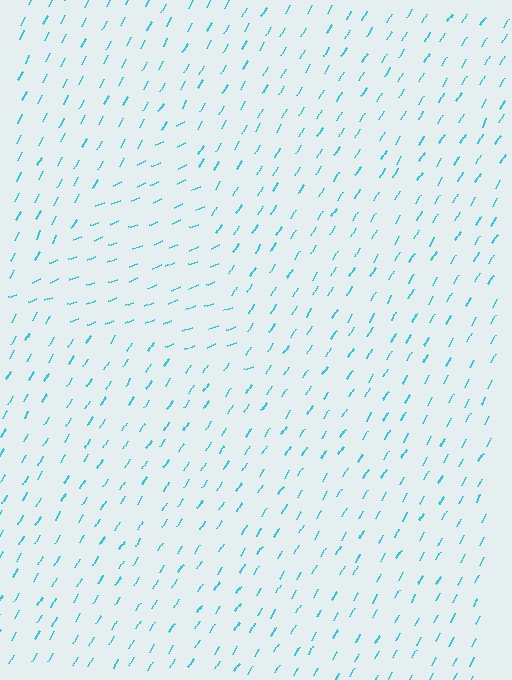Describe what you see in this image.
The image is filled with small cyan line segments. A triangle region in the image has lines oriented differently from the surrounding lines, creating a visible texture boundary.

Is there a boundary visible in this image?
Yes, there is a texture boundary formed by a change in line orientation.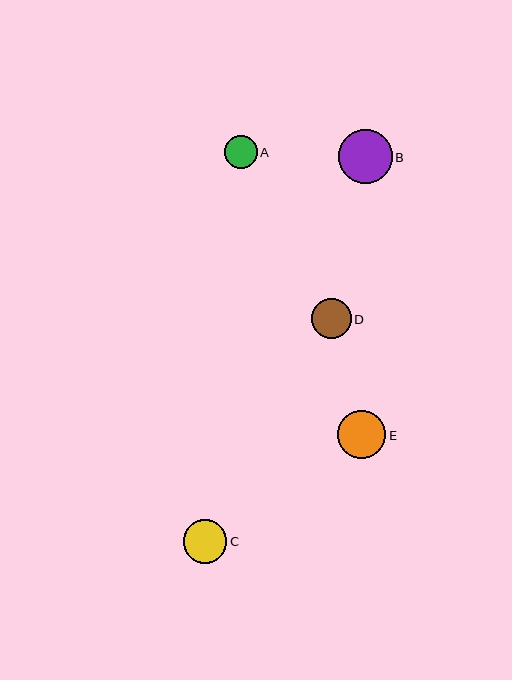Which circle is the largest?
Circle B is the largest with a size of approximately 54 pixels.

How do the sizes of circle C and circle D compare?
Circle C and circle D are approximately the same size.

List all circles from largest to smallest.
From largest to smallest: B, E, C, D, A.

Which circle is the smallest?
Circle A is the smallest with a size of approximately 33 pixels.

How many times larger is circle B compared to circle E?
Circle B is approximately 1.1 times the size of circle E.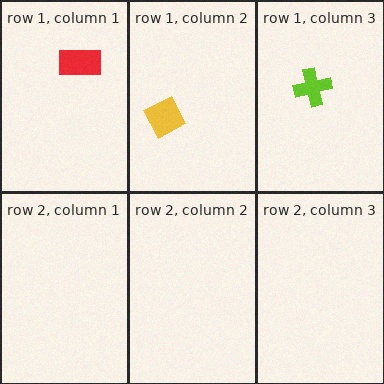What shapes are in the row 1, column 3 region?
The lime cross.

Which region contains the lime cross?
The row 1, column 3 region.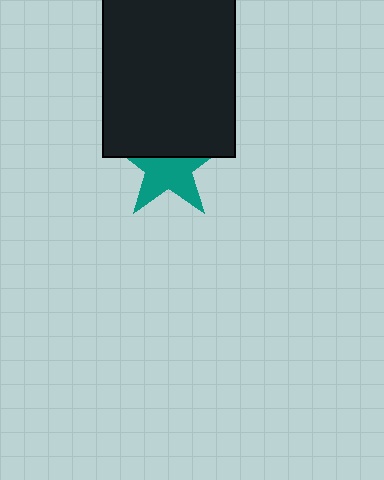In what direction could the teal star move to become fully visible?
The teal star could move down. That would shift it out from behind the black rectangle entirely.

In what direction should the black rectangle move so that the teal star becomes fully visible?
The black rectangle should move up. That is the shortest direction to clear the overlap and leave the teal star fully visible.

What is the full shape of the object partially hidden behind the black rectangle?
The partially hidden object is a teal star.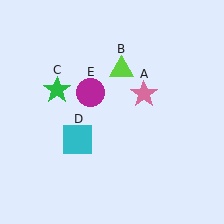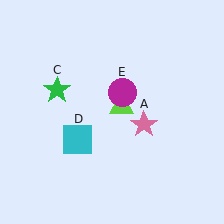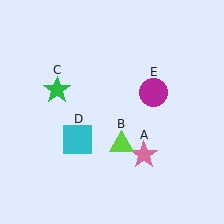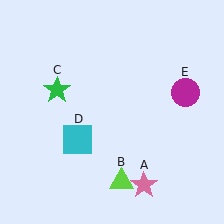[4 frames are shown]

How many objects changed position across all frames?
3 objects changed position: pink star (object A), lime triangle (object B), magenta circle (object E).